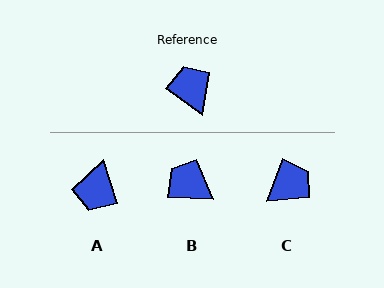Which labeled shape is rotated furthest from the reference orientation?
A, about 143 degrees away.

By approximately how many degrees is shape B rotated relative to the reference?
Approximately 33 degrees counter-clockwise.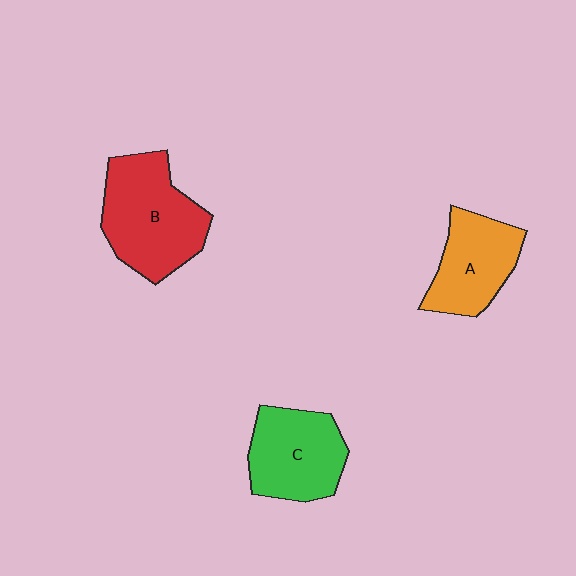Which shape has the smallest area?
Shape A (orange).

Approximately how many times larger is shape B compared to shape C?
Approximately 1.2 times.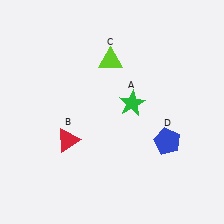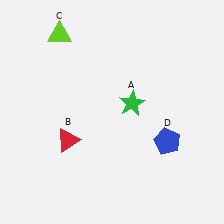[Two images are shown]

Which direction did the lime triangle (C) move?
The lime triangle (C) moved left.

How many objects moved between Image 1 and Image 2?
1 object moved between the two images.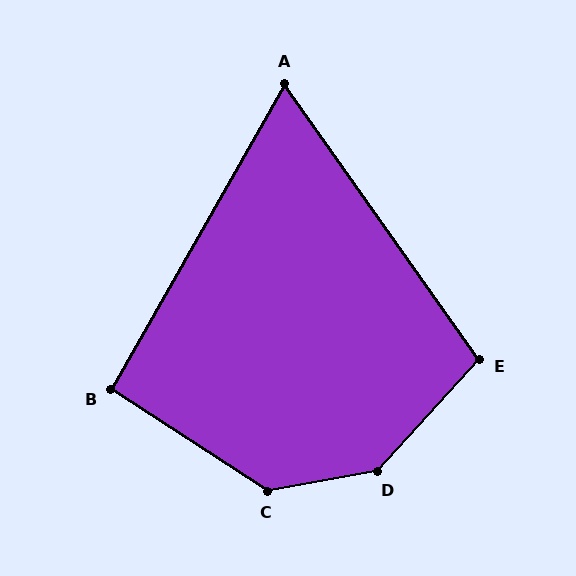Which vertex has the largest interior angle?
D, at approximately 142 degrees.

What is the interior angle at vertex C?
Approximately 137 degrees (obtuse).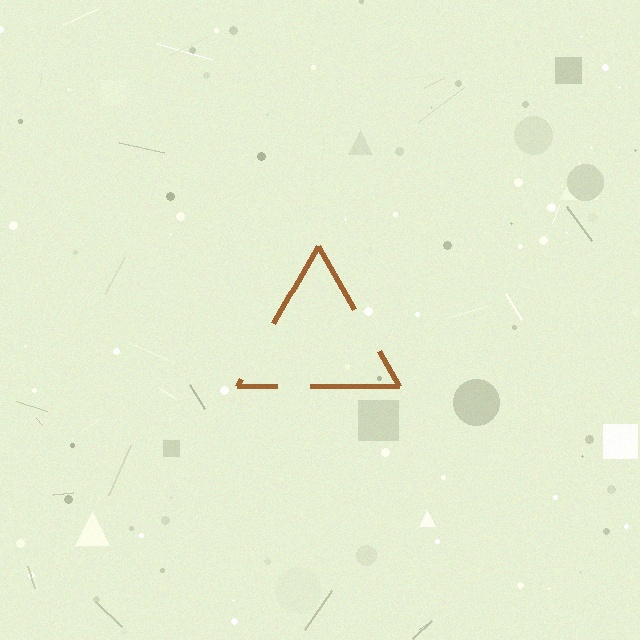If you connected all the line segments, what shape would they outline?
They would outline a triangle.